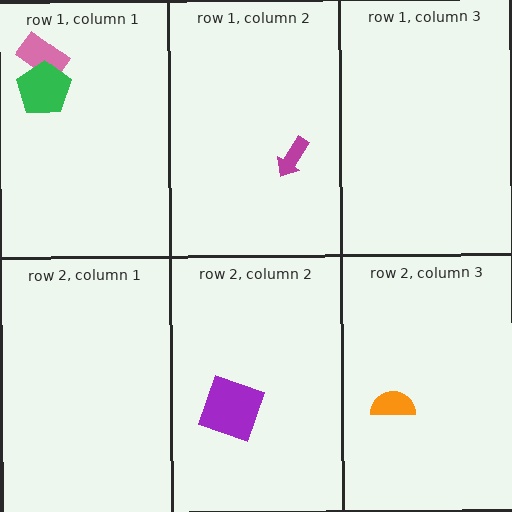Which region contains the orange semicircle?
The row 2, column 3 region.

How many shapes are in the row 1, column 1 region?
2.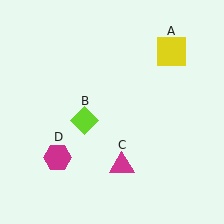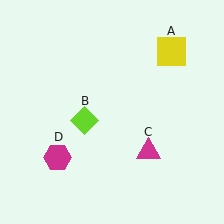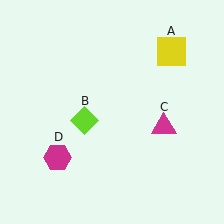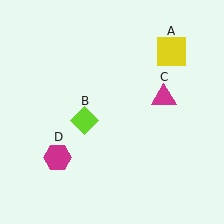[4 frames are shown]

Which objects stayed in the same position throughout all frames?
Yellow square (object A) and lime diamond (object B) and magenta hexagon (object D) remained stationary.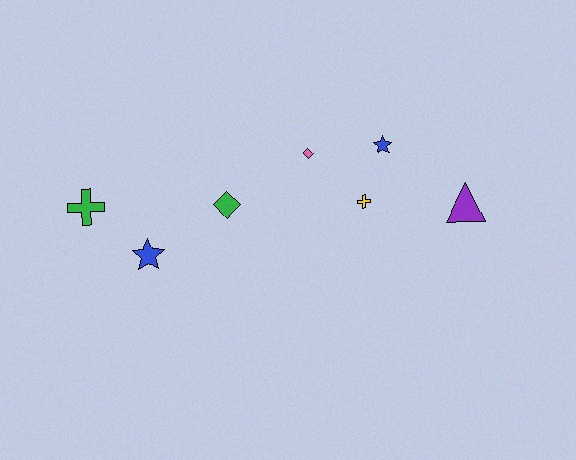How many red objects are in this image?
There are no red objects.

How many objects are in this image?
There are 7 objects.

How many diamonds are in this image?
There are 2 diamonds.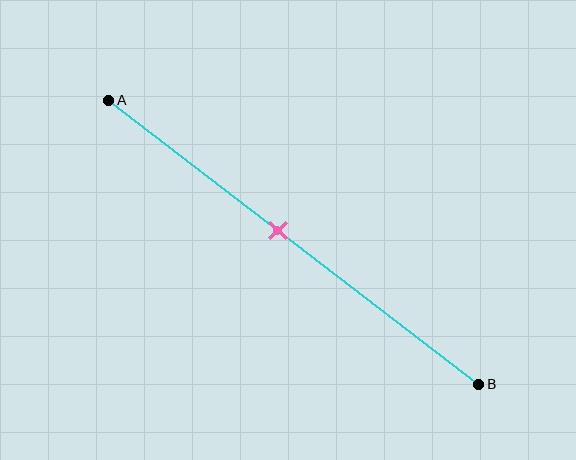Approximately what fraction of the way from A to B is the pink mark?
The pink mark is approximately 45% of the way from A to B.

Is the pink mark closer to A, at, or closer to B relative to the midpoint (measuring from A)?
The pink mark is closer to point A than the midpoint of segment AB.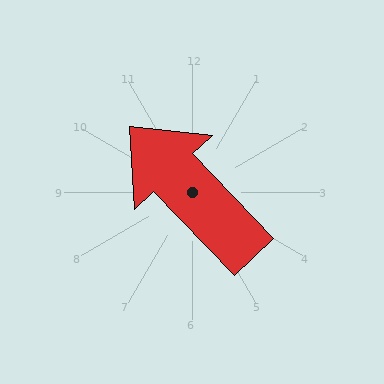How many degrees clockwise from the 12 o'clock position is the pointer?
Approximately 316 degrees.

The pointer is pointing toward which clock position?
Roughly 11 o'clock.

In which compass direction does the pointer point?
Northwest.